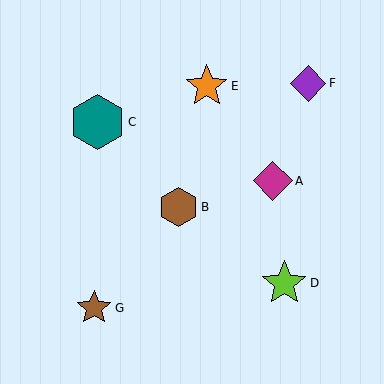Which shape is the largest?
The teal hexagon (labeled C) is the largest.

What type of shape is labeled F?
Shape F is a purple diamond.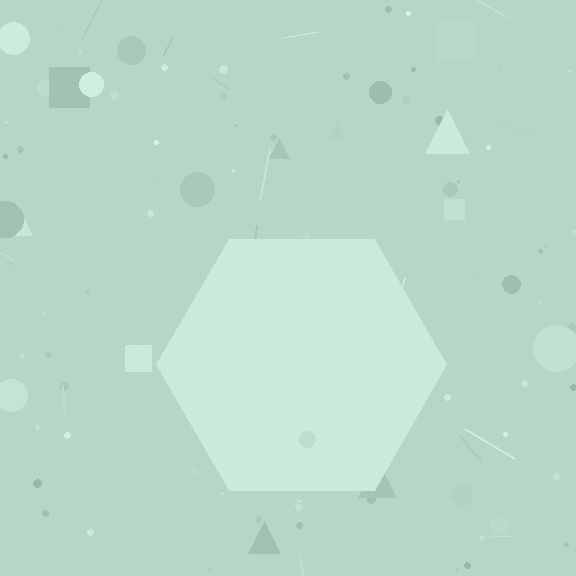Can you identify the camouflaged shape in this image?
The camouflaged shape is a hexagon.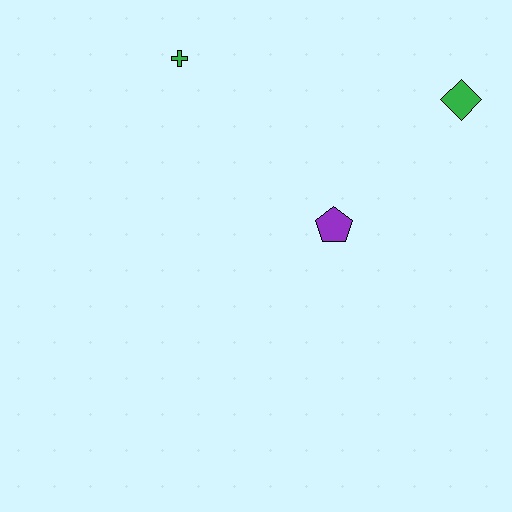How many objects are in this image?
There are 3 objects.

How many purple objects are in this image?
There is 1 purple object.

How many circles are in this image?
There are no circles.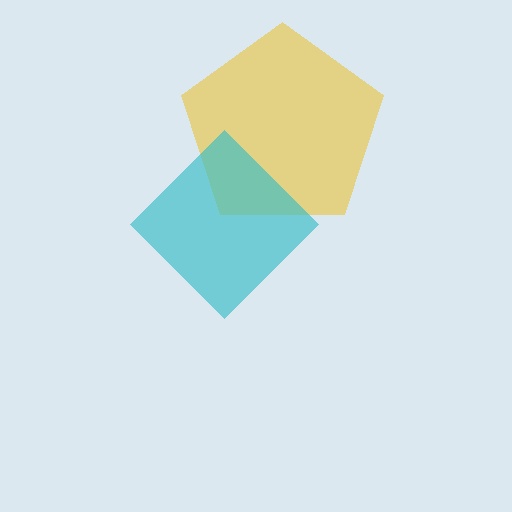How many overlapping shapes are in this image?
There are 2 overlapping shapes in the image.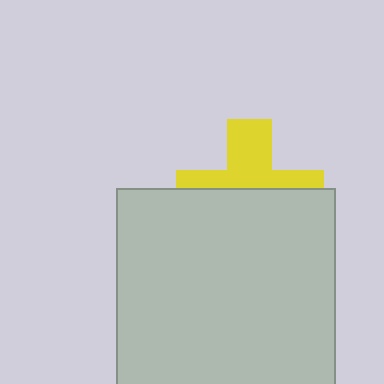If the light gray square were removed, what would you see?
You would see the complete yellow cross.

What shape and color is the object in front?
The object in front is a light gray square.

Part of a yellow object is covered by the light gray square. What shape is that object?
It is a cross.